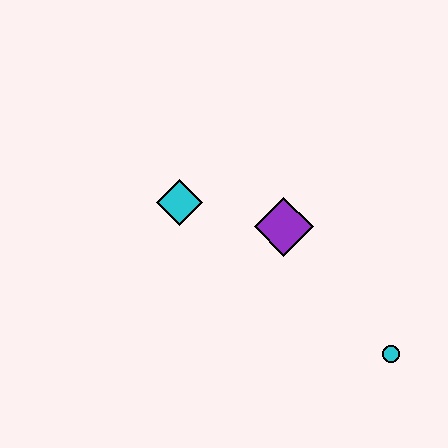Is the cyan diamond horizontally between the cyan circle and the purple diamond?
No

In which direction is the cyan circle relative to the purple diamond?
The cyan circle is below the purple diamond.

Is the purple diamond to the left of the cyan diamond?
No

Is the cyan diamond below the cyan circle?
No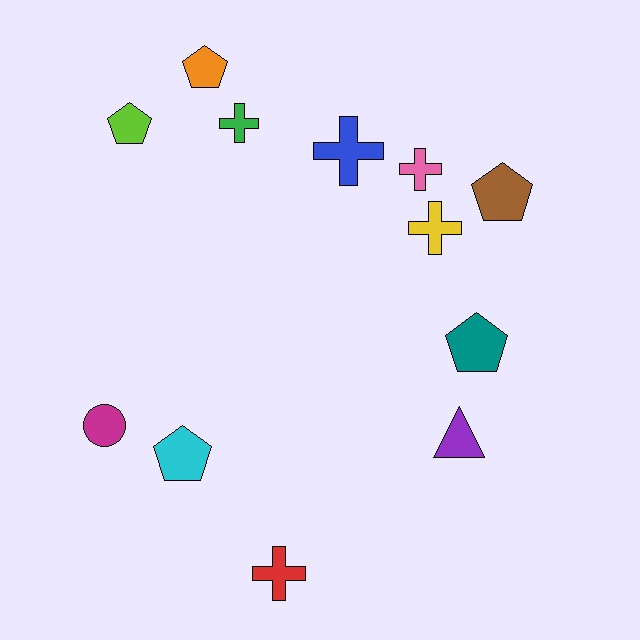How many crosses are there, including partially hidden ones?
There are 5 crosses.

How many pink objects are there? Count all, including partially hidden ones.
There is 1 pink object.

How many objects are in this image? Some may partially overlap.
There are 12 objects.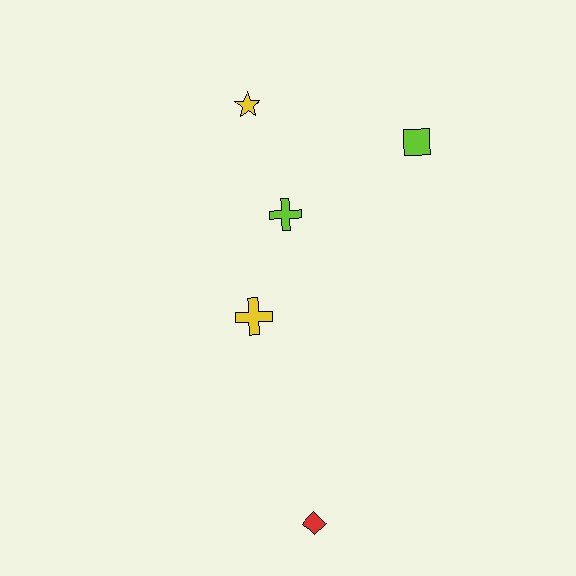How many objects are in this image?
There are 5 objects.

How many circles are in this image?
There are no circles.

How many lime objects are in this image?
There are 2 lime objects.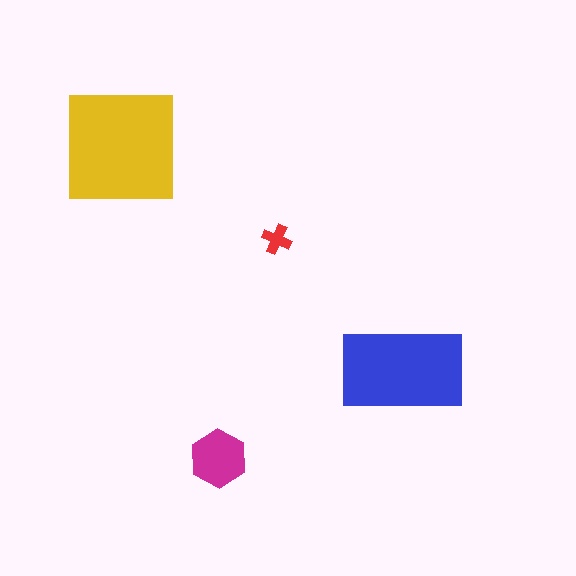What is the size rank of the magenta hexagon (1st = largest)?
3rd.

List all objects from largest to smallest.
The yellow square, the blue rectangle, the magenta hexagon, the red cross.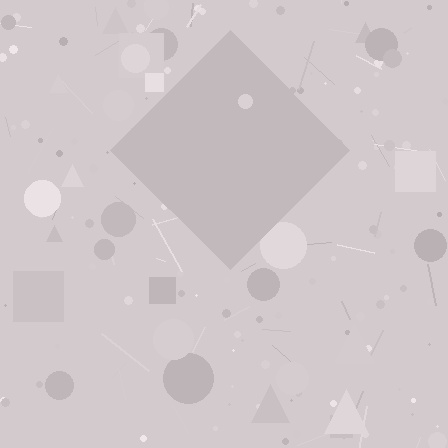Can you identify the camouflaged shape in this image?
The camouflaged shape is a diamond.